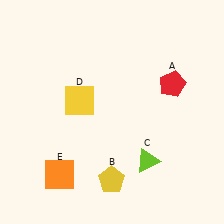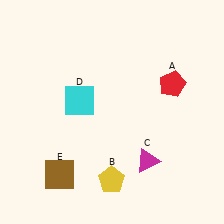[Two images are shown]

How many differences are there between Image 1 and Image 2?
There are 3 differences between the two images.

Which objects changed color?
C changed from lime to magenta. D changed from yellow to cyan. E changed from orange to brown.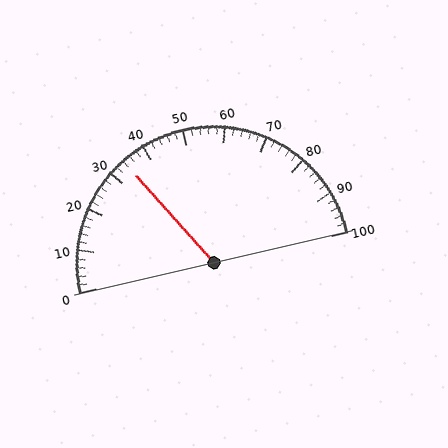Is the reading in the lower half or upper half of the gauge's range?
The reading is in the lower half of the range (0 to 100).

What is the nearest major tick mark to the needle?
The nearest major tick mark is 30.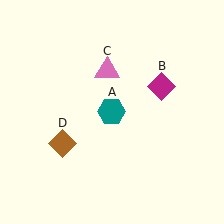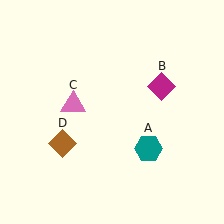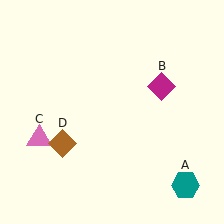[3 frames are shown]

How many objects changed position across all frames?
2 objects changed position: teal hexagon (object A), pink triangle (object C).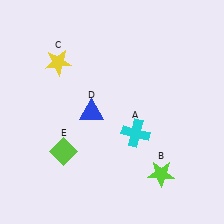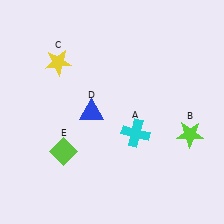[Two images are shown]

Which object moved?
The lime star (B) moved up.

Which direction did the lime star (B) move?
The lime star (B) moved up.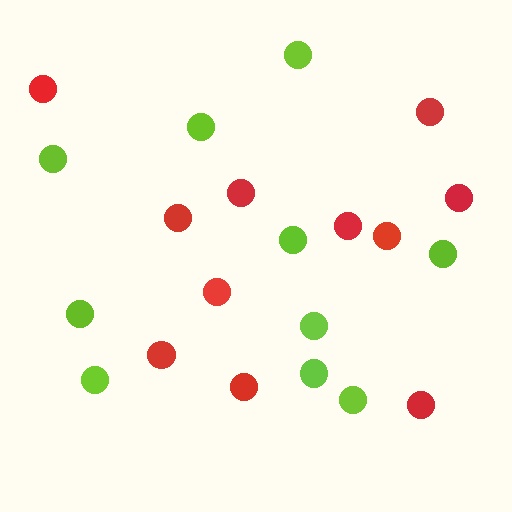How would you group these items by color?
There are 2 groups: one group of red circles (11) and one group of lime circles (10).